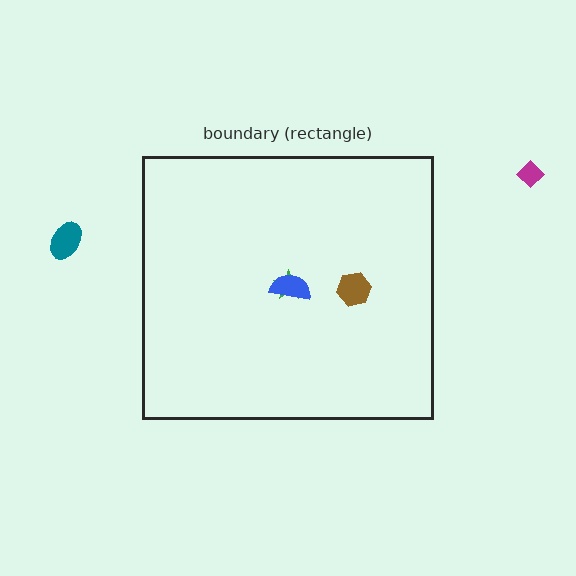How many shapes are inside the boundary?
3 inside, 2 outside.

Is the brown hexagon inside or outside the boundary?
Inside.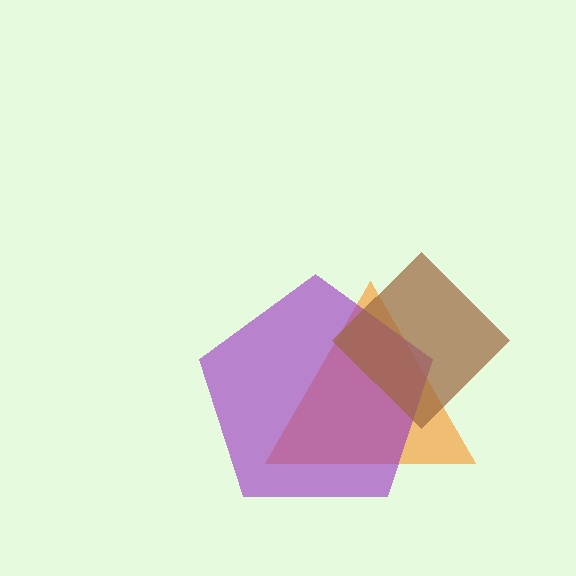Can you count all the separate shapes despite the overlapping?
Yes, there are 3 separate shapes.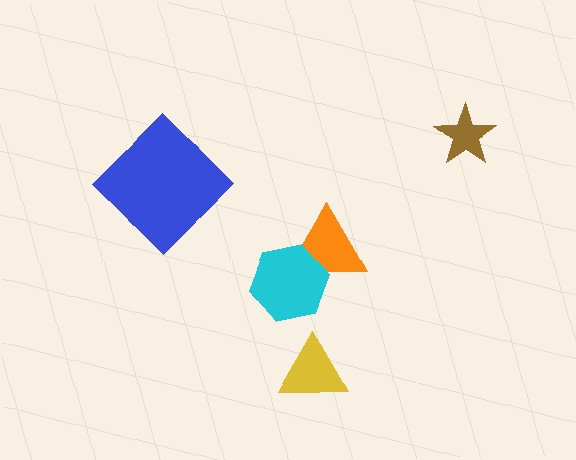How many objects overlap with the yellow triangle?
0 objects overlap with the yellow triangle.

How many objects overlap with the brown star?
0 objects overlap with the brown star.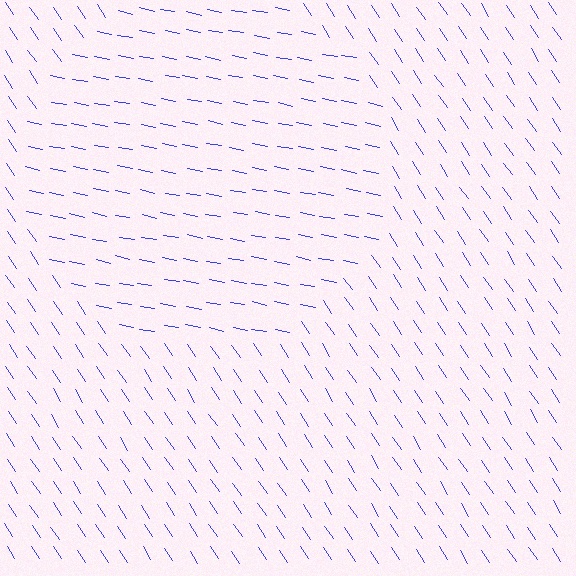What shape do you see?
I see a circle.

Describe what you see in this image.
The image is filled with small blue line segments. A circle region in the image has lines oriented differently from the surrounding lines, creating a visible texture boundary.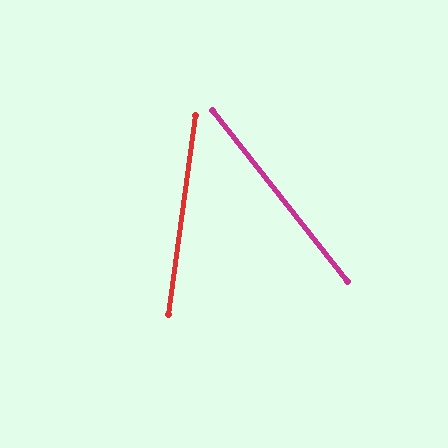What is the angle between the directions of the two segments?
Approximately 46 degrees.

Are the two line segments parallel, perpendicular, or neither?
Neither parallel nor perpendicular — they differ by about 46°.